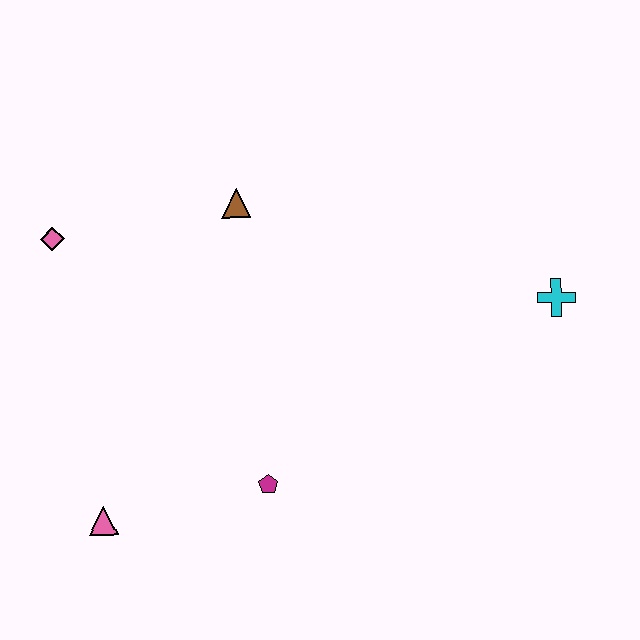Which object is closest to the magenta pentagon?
The pink triangle is closest to the magenta pentagon.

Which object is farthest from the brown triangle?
The pink triangle is farthest from the brown triangle.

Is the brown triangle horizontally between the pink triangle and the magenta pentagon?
Yes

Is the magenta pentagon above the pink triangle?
Yes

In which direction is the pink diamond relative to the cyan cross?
The pink diamond is to the left of the cyan cross.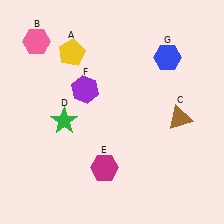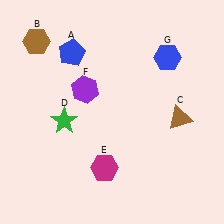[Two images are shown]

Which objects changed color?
A changed from yellow to blue. B changed from pink to brown.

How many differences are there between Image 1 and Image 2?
There are 2 differences between the two images.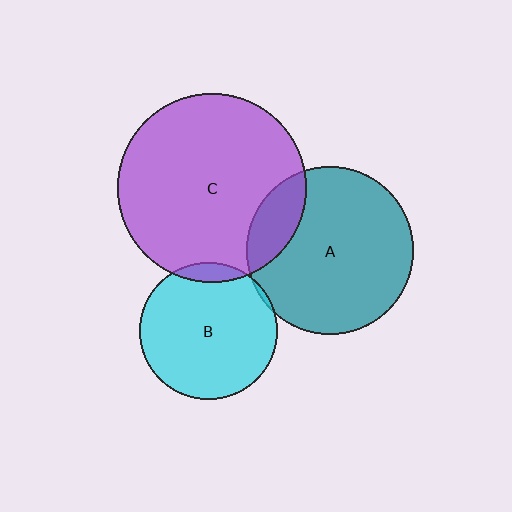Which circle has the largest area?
Circle C (purple).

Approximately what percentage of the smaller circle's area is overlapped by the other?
Approximately 5%.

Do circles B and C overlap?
Yes.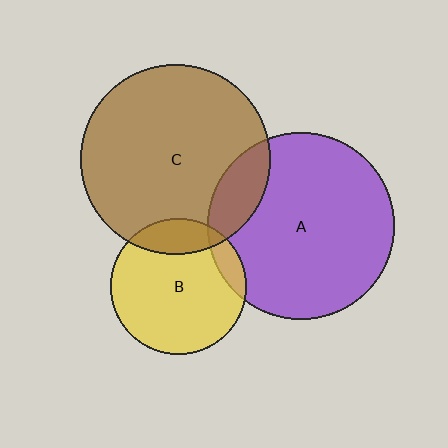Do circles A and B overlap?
Yes.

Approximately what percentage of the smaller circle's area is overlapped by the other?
Approximately 10%.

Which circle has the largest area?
Circle C (brown).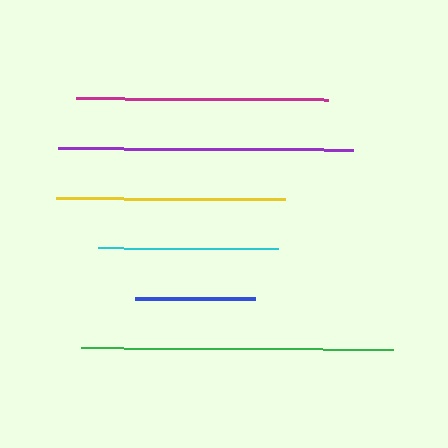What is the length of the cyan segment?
The cyan segment is approximately 179 pixels long.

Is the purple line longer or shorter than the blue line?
The purple line is longer than the blue line.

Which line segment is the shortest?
The blue line is the shortest at approximately 120 pixels.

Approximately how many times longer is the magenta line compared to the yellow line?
The magenta line is approximately 1.1 times the length of the yellow line.